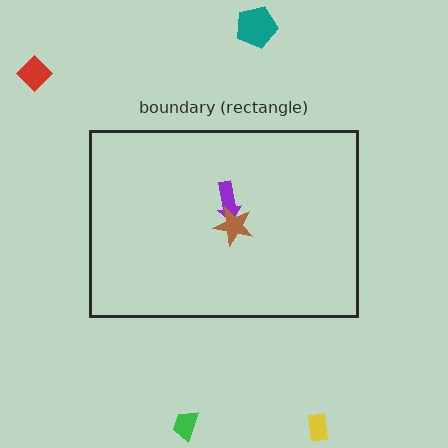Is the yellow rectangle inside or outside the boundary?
Outside.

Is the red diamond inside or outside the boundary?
Outside.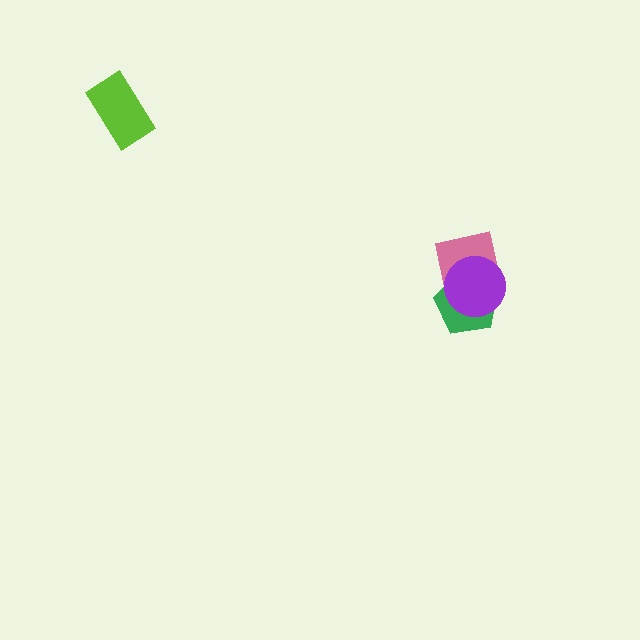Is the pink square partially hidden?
Yes, it is partially covered by another shape.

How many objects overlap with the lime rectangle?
0 objects overlap with the lime rectangle.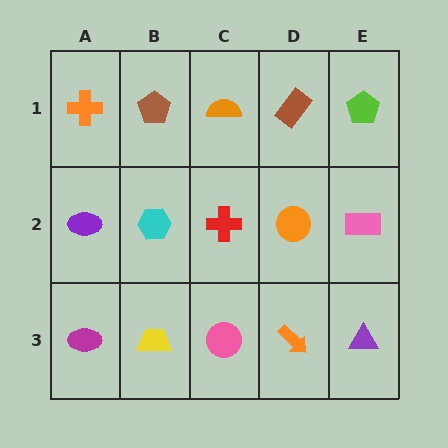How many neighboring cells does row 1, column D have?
3.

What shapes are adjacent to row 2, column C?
An orange semicircle (row 1, column C), a pink circle (row 3, column C), a cyan hexagon (row 2, column B), an orange circle (row 2, column D).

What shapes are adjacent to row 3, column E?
A pink rectangle (row 2, column E), an orange arrow (row 3, column D).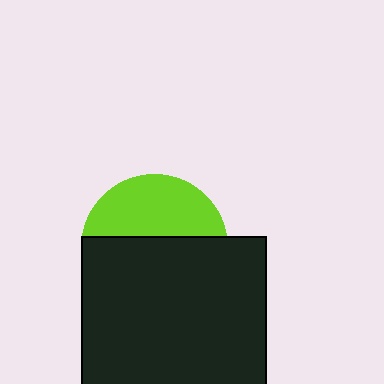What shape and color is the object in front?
The object in front is a black rectangle.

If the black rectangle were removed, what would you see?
You would see the complete lime circle.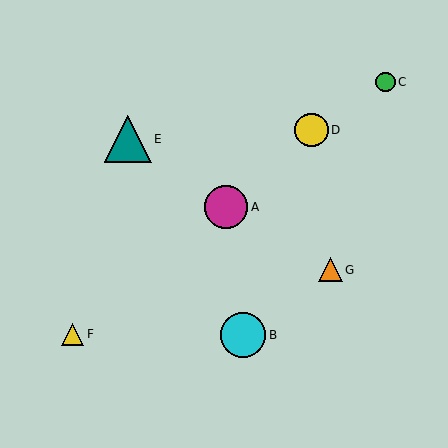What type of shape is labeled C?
Shape C is a green circle.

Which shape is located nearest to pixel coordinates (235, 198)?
The magenta circle (labeled A) at (226, 207) is nearest to that location.